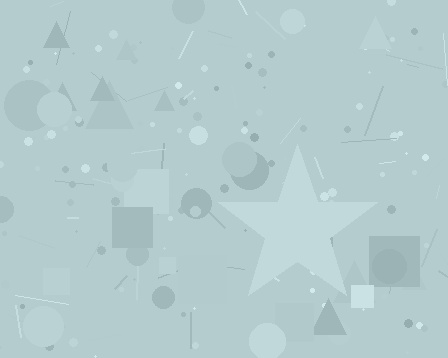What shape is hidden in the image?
A star is hidden in the image.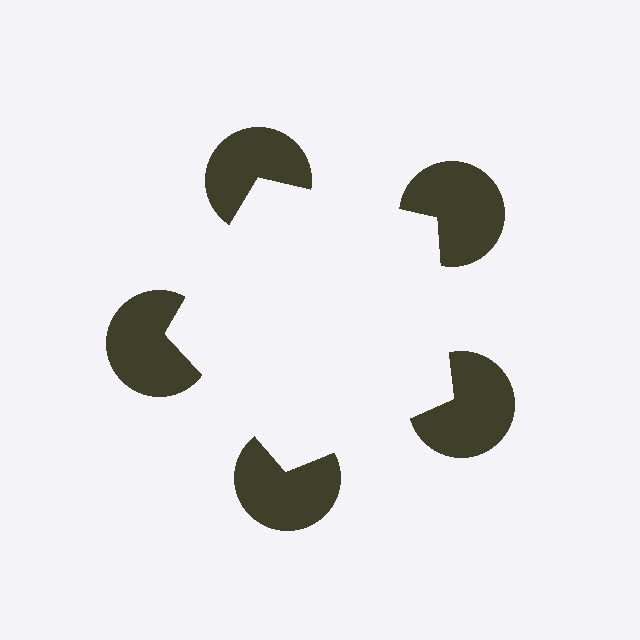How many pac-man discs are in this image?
There are 5 — one at each vertex of the illusory pentagon.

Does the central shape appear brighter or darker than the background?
It typically appears slightly brighter than the background, even though no actual brightness change is drawn.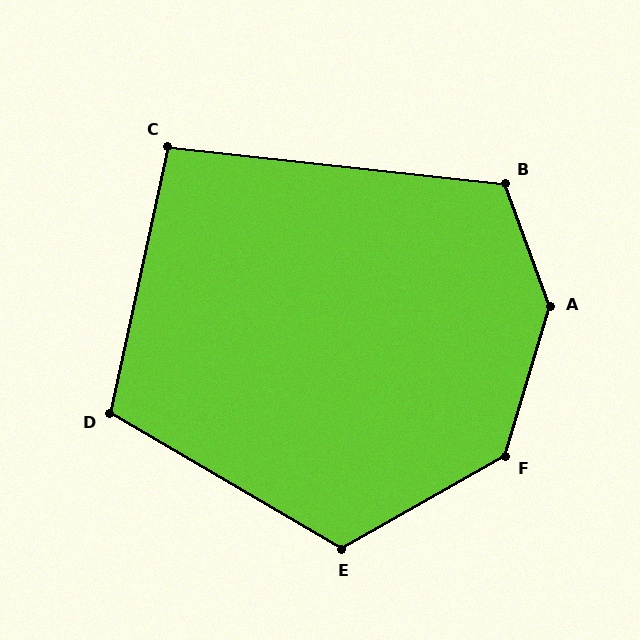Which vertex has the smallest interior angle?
C, at approximately 96 degrees.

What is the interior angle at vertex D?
Approximately 108 degrees (obtuse).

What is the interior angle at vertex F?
Approximately 136 degrees (obtuse).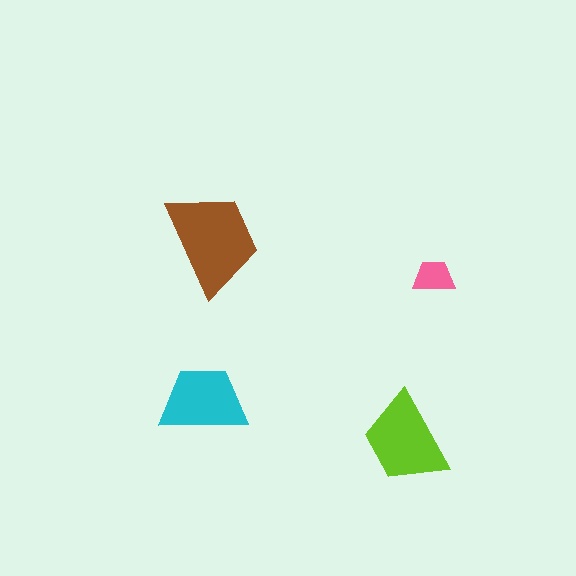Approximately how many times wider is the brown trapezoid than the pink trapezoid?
About 2.5 times wider.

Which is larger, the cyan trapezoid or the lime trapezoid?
The lime one.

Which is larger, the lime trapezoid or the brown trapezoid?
The brown one.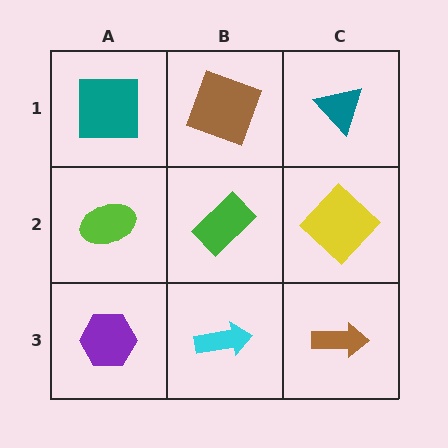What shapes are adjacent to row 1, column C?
A yellow diamond (row 2, column C), a brown square (row 1, column B).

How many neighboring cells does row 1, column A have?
2.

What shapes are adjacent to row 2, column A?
A teal square (row 1, column A), a purple hexagon (row 3, column A), a green rectangle (row 2, column B).